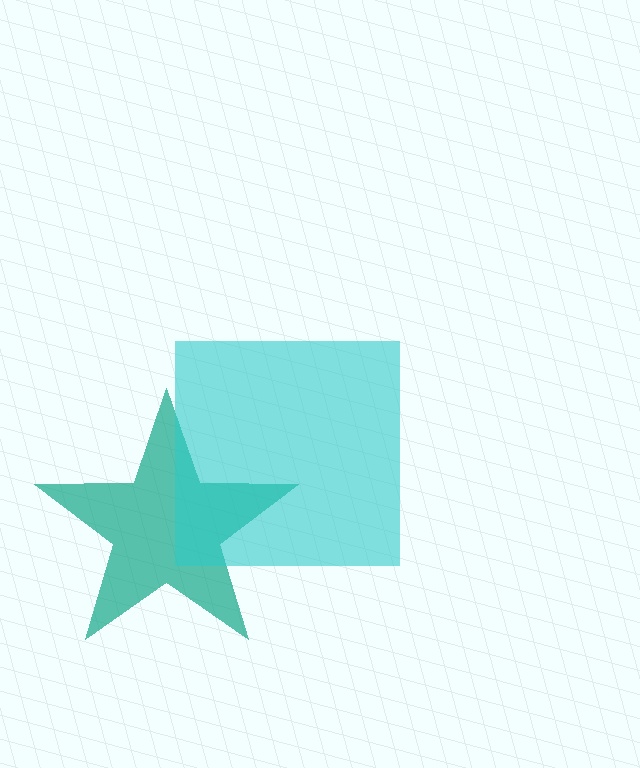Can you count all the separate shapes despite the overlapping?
Yes, there are 2 separate shapes.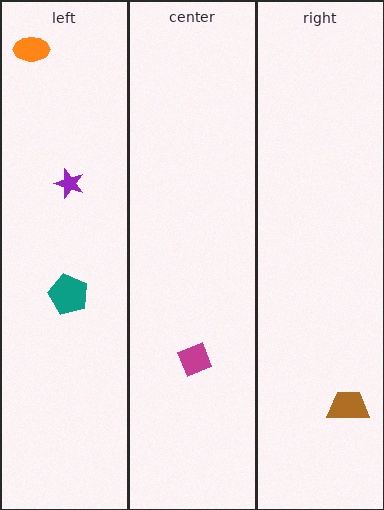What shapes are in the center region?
The magenta square.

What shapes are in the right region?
The brown trapezoid.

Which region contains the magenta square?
The center region.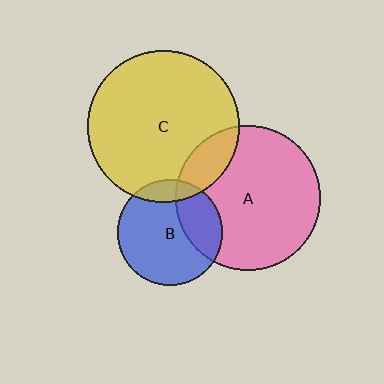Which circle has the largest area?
Circle C (yellow).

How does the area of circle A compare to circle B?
Approximately 1.9 times.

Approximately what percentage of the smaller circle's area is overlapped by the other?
Approximately 10%.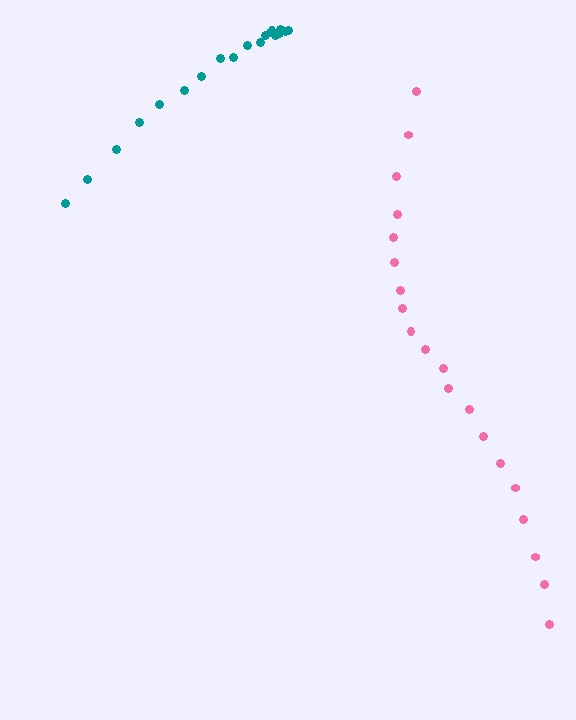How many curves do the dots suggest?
There are 2 distinct paths.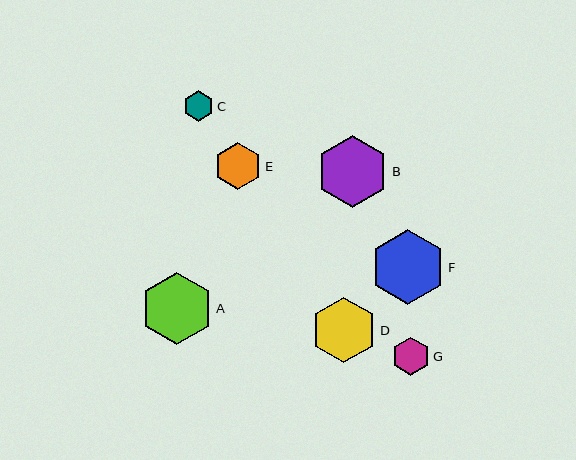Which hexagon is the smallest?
Hexagon C is the smallest with a size of approximately 31 pixels.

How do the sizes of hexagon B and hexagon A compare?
Hexagon B and hexagon A are approximately the same size.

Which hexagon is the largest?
Hexagon F is the largest with a size of approximately 75 pixels.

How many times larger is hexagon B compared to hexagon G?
Hexagon B is approximately 1.9 times the size of hexagon G.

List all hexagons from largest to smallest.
From largest to smallest: F, B, A, D, E, G, C.